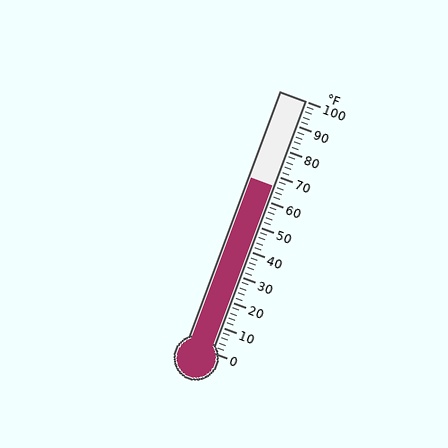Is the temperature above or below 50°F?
The temperature is above 50°F.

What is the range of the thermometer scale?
The thermometer scale ranges from 0°F to 100°F.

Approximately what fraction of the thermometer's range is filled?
The thermometer is filled to approximately 65% of its range.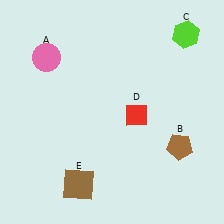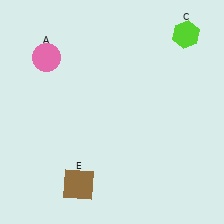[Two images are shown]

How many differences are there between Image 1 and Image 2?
There are 2 differences between the two images.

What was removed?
The brown pentagon (B), the red diamond (D) were removed in Image 2.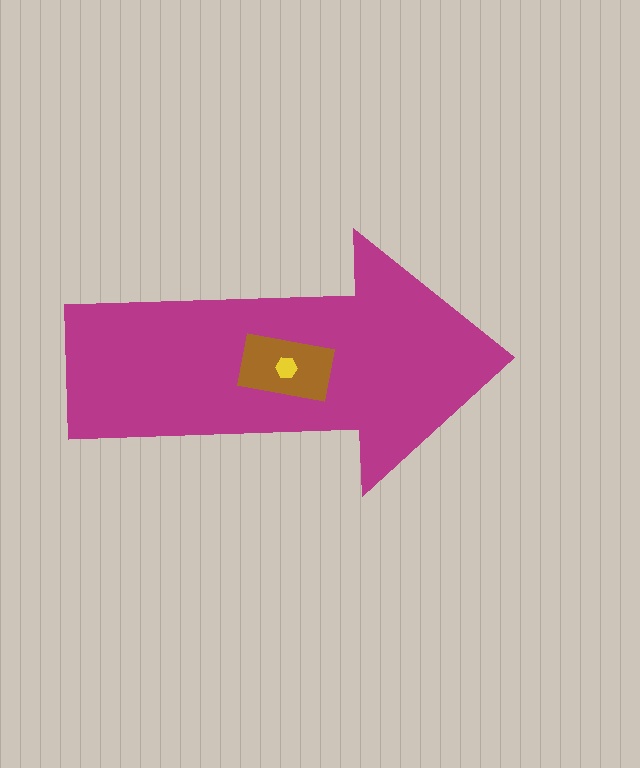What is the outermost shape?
The magenta arrow.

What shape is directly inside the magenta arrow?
The brown rectangle.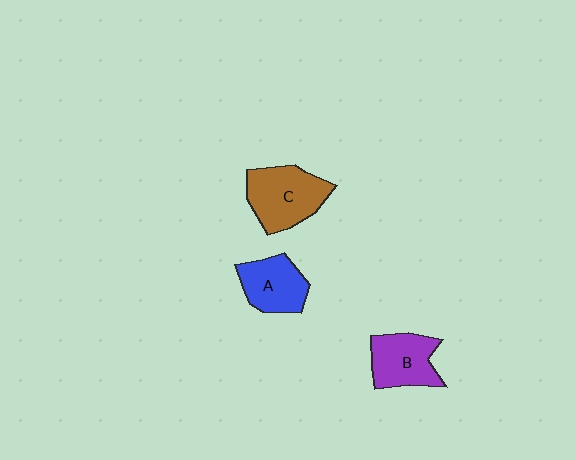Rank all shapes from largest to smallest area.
From largest to smallest: C (brown), B (purple), A (blue).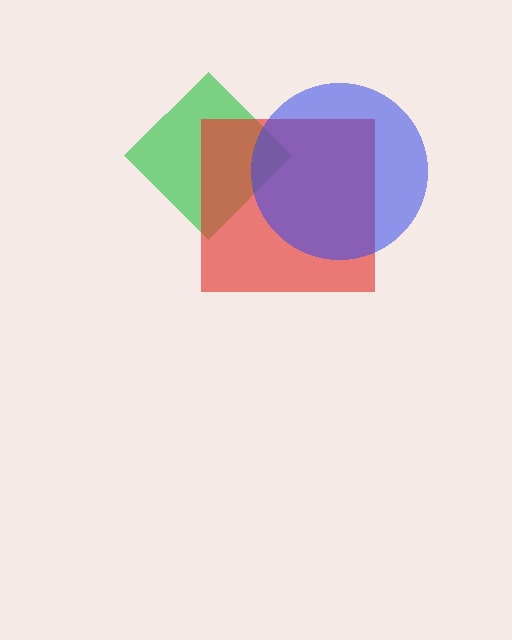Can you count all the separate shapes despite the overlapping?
Yes, there are 3 separate shapes.